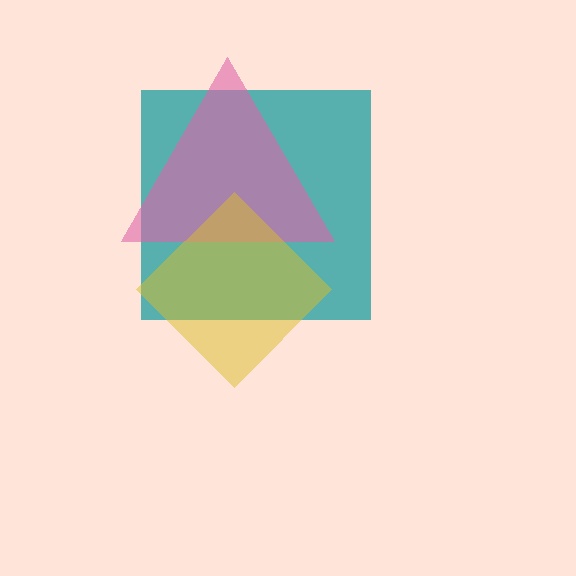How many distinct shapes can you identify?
There are 3 distinct shapes: a teal square, a pink triangle, a yellow diamond.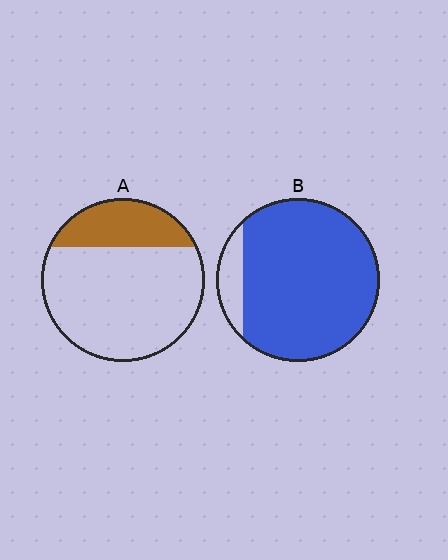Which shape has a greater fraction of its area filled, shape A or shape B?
Shape B.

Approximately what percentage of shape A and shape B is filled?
A is approximately 25% and B is approximately 90%.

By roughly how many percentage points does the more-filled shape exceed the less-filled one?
By roughly 65 percentage points (B over A).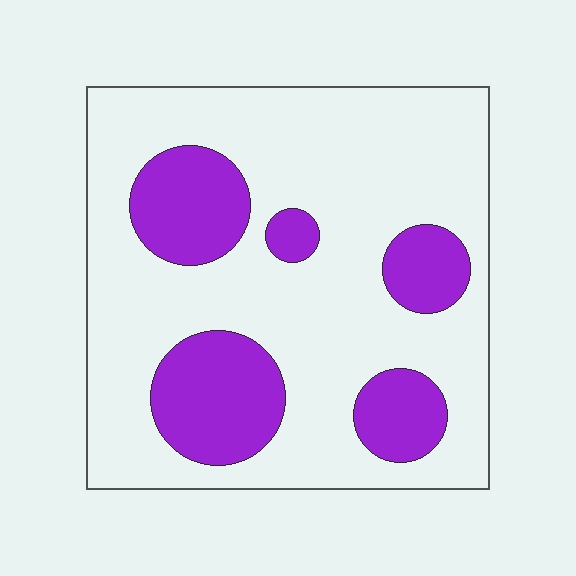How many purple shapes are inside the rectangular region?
5.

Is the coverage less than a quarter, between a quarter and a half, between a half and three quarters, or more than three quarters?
Between a quarter and a half.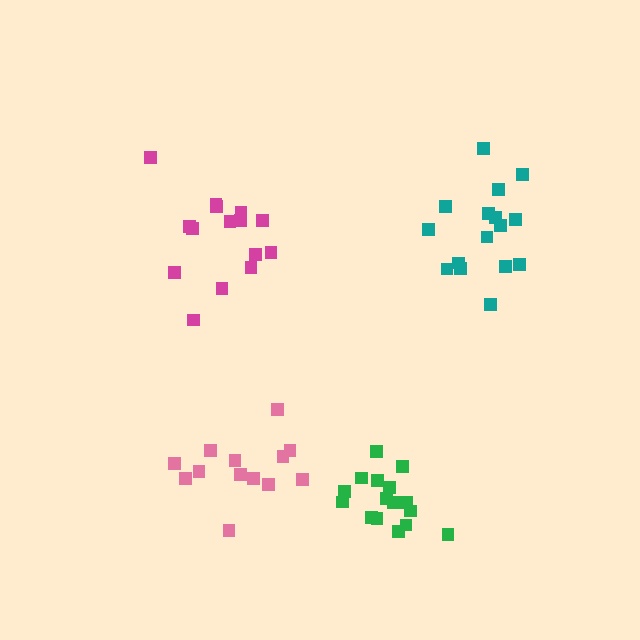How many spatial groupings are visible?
There are 4 spatial groupings.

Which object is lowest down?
The green cluster is bottommost.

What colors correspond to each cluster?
The clusters are colored: magenta, green, pink, teal.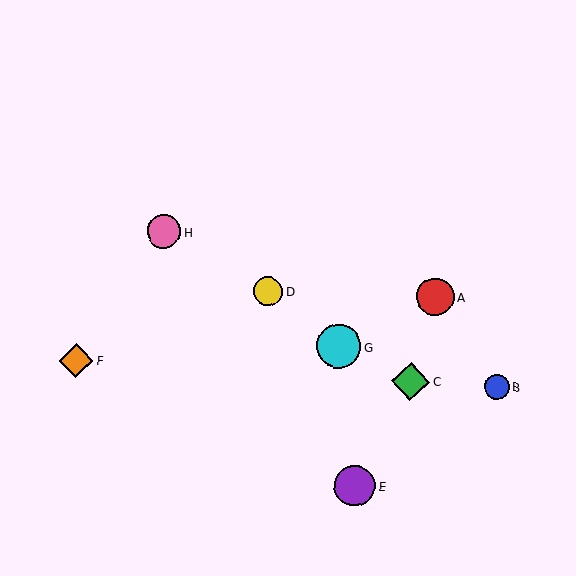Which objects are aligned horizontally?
Objects A, D are aligned horizontally.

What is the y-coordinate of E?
Object E is at y≈486.